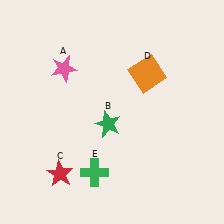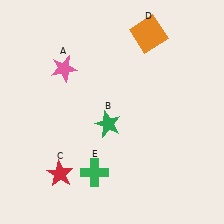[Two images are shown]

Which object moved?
The orange square (D) moved up.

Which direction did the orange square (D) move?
The orange square (D) moved up.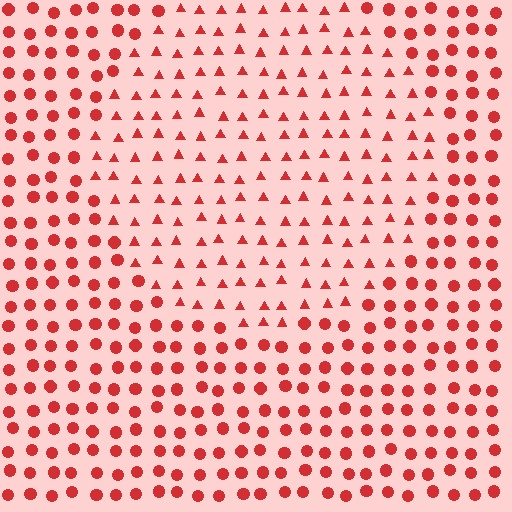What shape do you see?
I see a circle.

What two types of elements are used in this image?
The image uses triangles inside the circle region and circles outside it.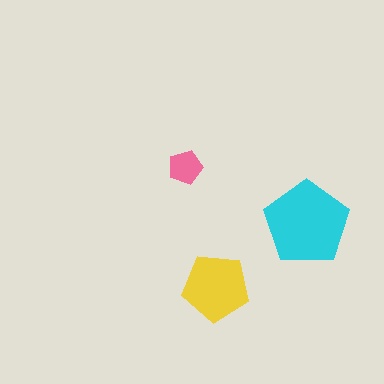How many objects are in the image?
There are 3 objects in the image.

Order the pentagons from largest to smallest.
the cyan one, the yellow one, the pink one.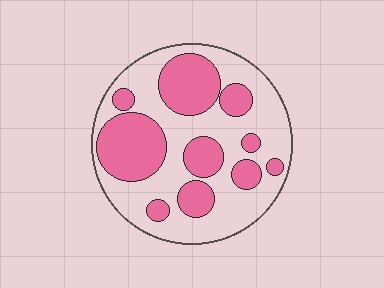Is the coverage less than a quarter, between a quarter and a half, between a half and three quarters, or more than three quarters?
Between a quarter and a half.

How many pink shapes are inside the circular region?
10.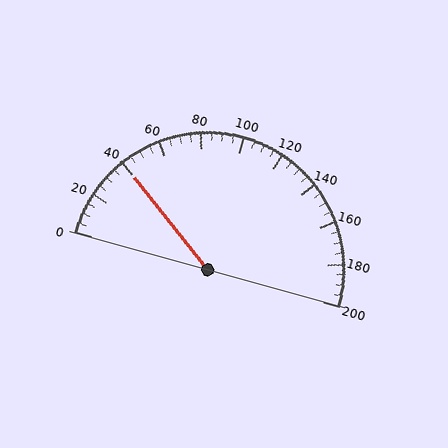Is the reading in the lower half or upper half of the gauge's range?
The reading is in the lower half of the range (0 to 200).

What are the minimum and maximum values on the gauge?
The gauge ranges from 0 to 200.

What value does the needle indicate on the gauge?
The needle indicates approximately 40.